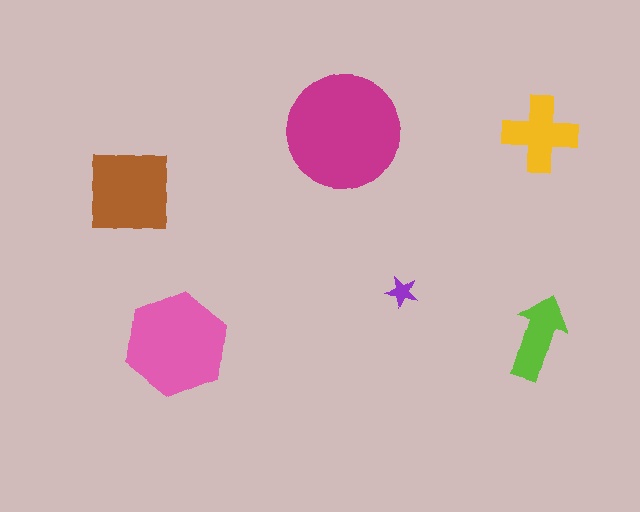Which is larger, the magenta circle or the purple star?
The magenta circle.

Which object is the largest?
The magenta circle.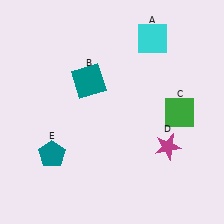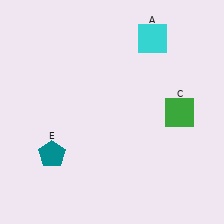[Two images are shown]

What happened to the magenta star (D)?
The magenta star (D) was removed in Image 2. It was in the bottom-right area of Image 1.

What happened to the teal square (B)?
The teal square (B) was removed in Image 2. It was in the top-left area of Image 1.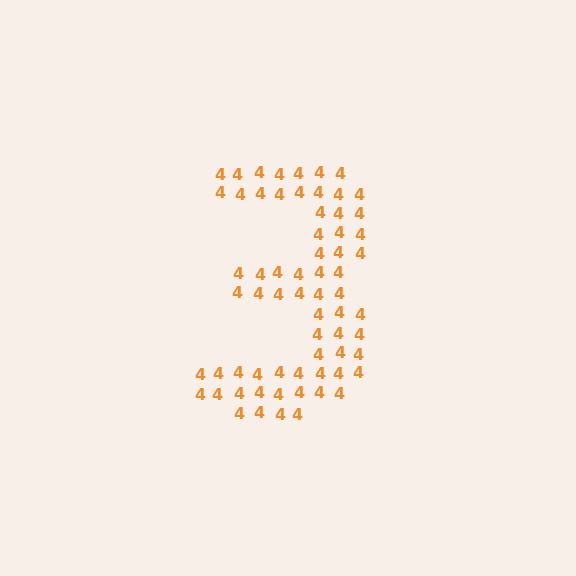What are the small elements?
The small elements are digit 4's.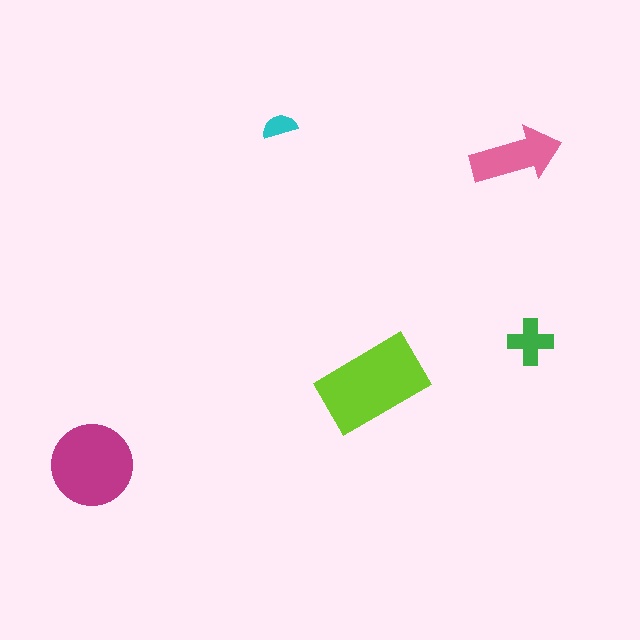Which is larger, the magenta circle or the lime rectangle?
The lime rectangle.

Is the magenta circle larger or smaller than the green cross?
Larger.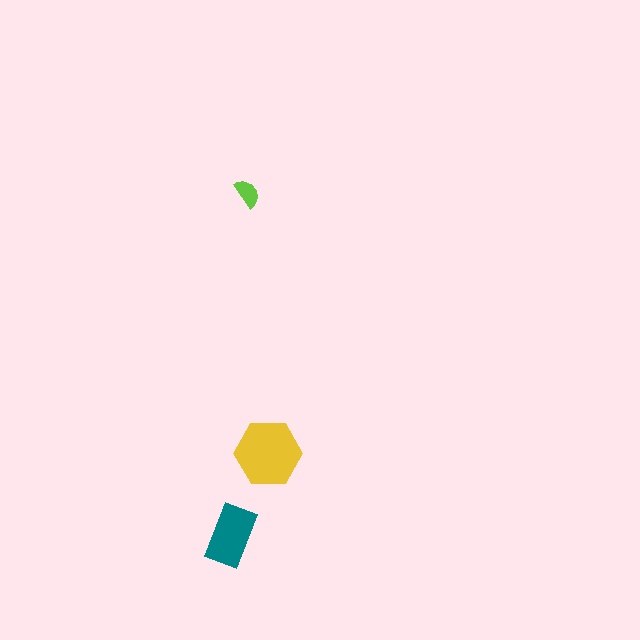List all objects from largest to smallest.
The yellow hexagon, the teal rectangle, the lime semicircle.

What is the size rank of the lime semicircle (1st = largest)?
3rd.